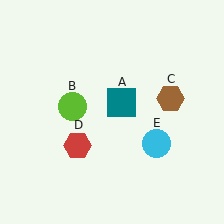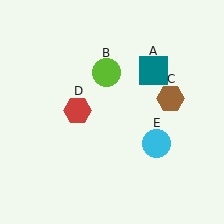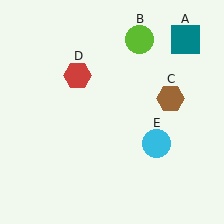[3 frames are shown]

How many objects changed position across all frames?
3 objects changed position: teal square (object A), lime circle (object B), red hexagon (object D).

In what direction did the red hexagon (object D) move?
The red hexagon (object D) moved up.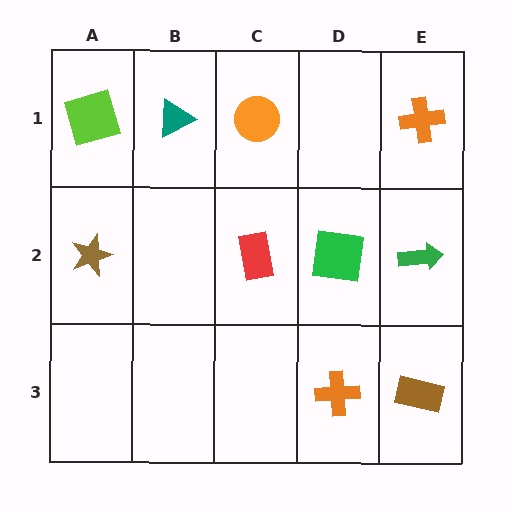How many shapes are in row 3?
2 shapes.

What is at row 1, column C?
An orange circle.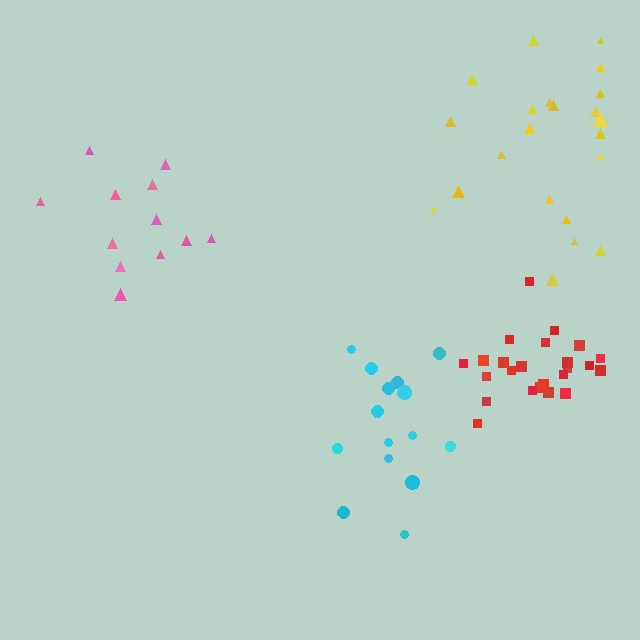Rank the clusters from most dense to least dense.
red, pink, cyan, yellow.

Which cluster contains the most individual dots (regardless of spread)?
Red (24).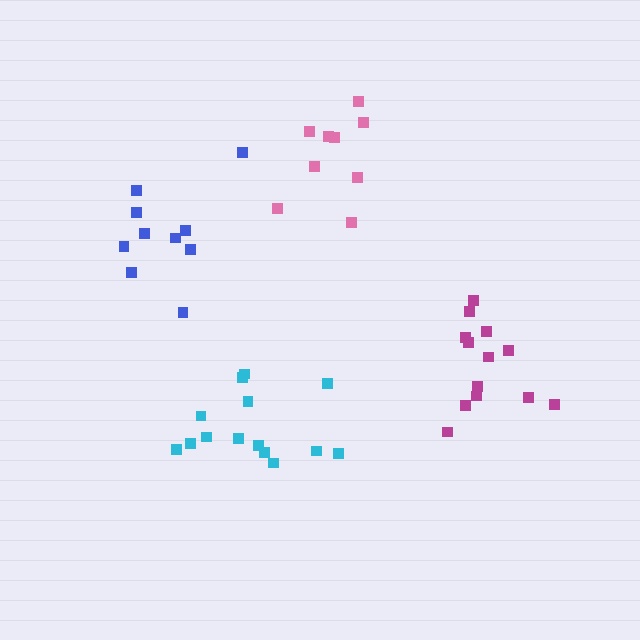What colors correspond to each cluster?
The clusters are colored: cyan, blue, magenta, pink.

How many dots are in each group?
Group 1: 14 dots, Group 2: 10 dots, Group 3: 13 dots, Group 4: 9 dots (46 total).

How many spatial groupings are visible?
There are 4 spatial groupings.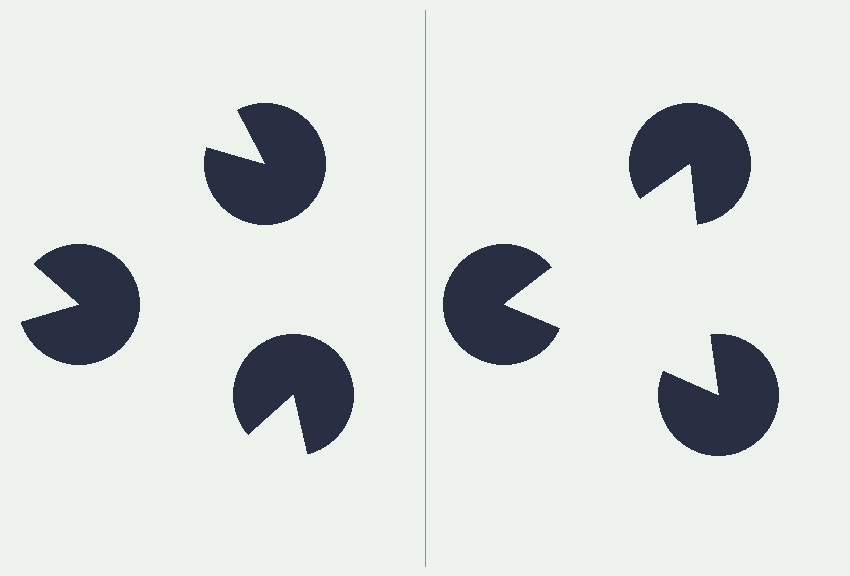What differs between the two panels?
The pac-man discs are positioned identically on both sides; only the wedge orientations differ. On the right they align to a triangle; on the left they are misaligned.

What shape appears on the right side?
An illusory triangle.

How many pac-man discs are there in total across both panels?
6 — 3 on each side.